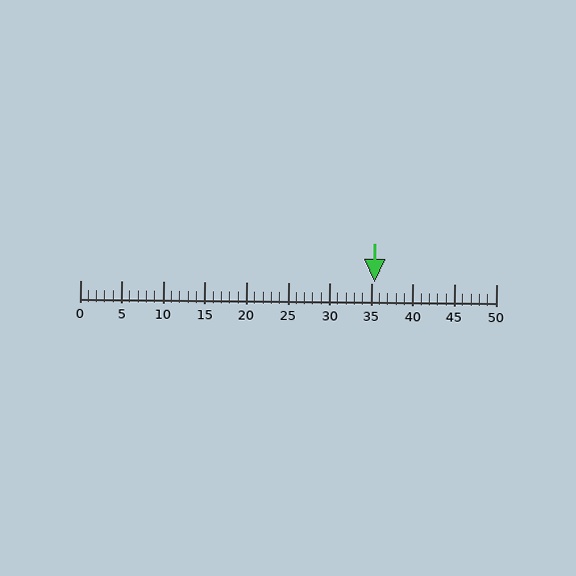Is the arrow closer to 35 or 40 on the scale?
The arrow is closer to 35.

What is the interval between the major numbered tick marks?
The major tick marks are spaced 5 units apart.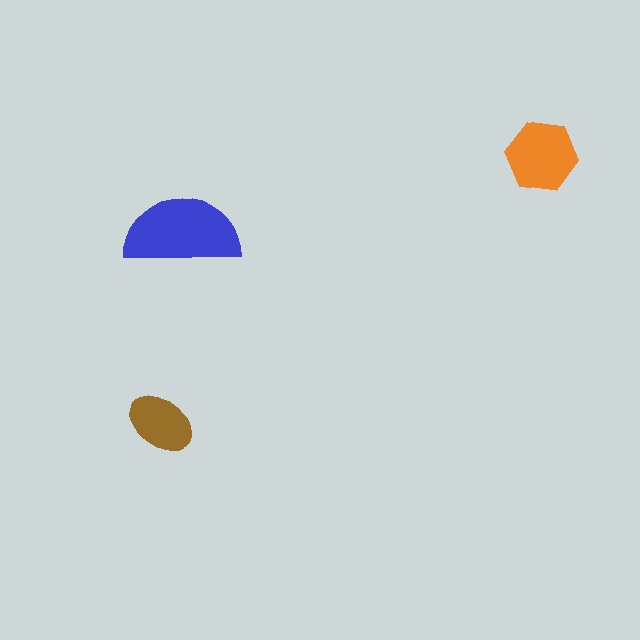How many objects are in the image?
There are 3 objects in the image.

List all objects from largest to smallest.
The blue semicircle, the orange hexagon, the brown ellipse.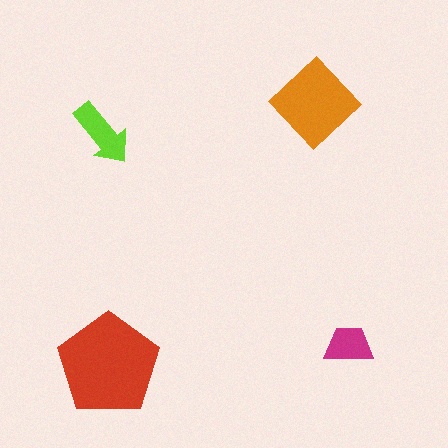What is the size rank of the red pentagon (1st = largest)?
1st.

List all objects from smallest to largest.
The magenta trapezoid, the lime arrow, the orange diamond, the red pentagon.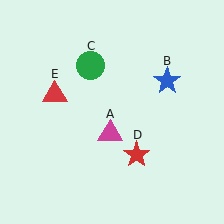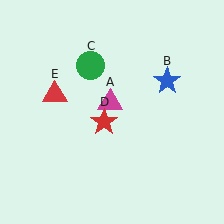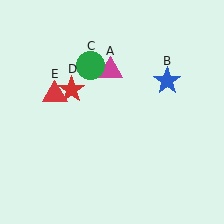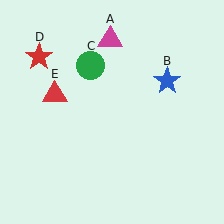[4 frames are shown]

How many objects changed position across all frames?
2 objects changed position: magenta triangle (object A), red star (object D).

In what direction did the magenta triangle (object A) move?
The magenta triangle (object A) moved up.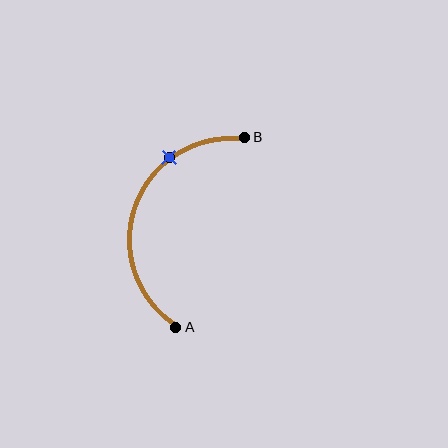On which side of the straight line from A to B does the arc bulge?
The arc bulges to the left of the straight line connecting A and B.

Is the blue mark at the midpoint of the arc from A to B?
No. The blue mark lies on the arc but is closer to endpoint B. The arc midpoint would be at the point on the curve equidistant along the arc from both A and B.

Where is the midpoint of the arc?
The arc midpoint is the point on the curve farthest from the straight line joining A and B. It sits to the left of that line.